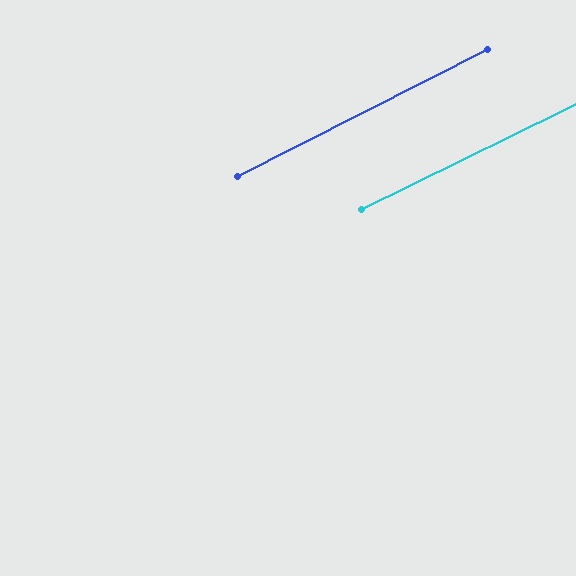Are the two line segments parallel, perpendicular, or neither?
Parallel — their directions differ by only 0.8°.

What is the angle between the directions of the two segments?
Approximately 1 degree.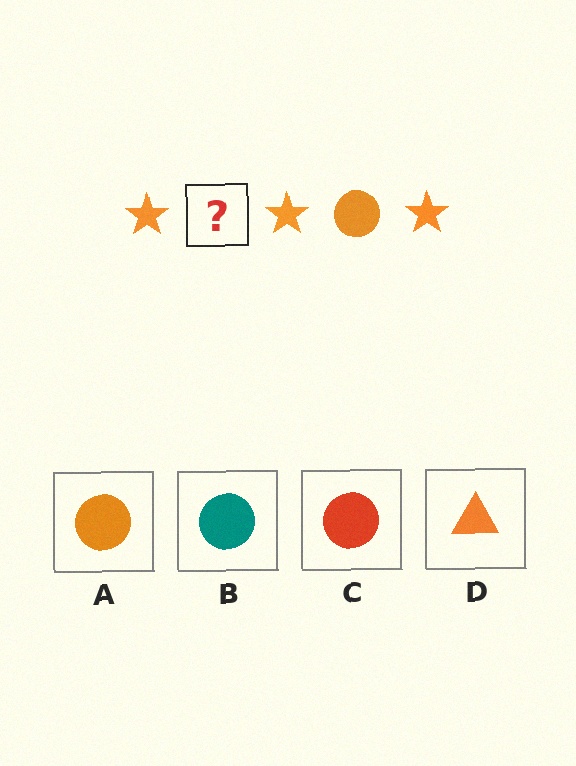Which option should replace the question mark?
Option A.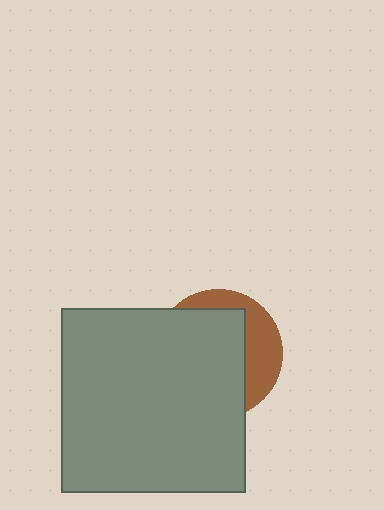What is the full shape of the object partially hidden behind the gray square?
The partially hidden object is a brown circle.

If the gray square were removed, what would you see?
You would see the complete brown circle.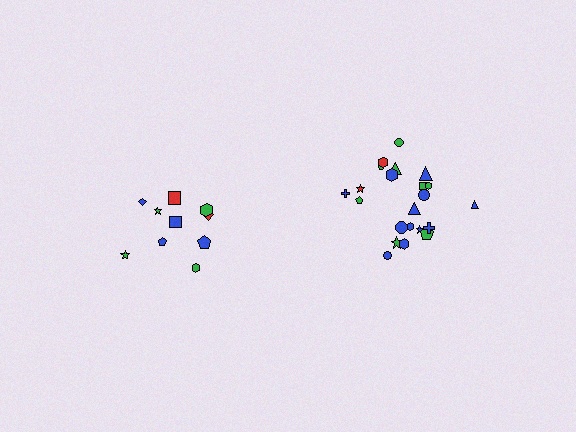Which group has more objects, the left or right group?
The right group.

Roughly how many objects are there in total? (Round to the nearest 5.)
Roughly 30 objects in total.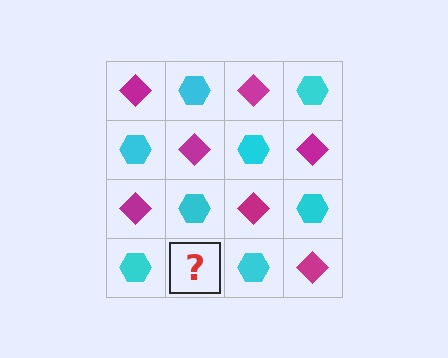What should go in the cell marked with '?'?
The missing cell should contain a magenta diamond.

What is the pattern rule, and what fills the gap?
The rule is that it alternates magenta diamond and cyan hexagon in a checkerboard pattern. The gap should be filled with a magenta diamond.